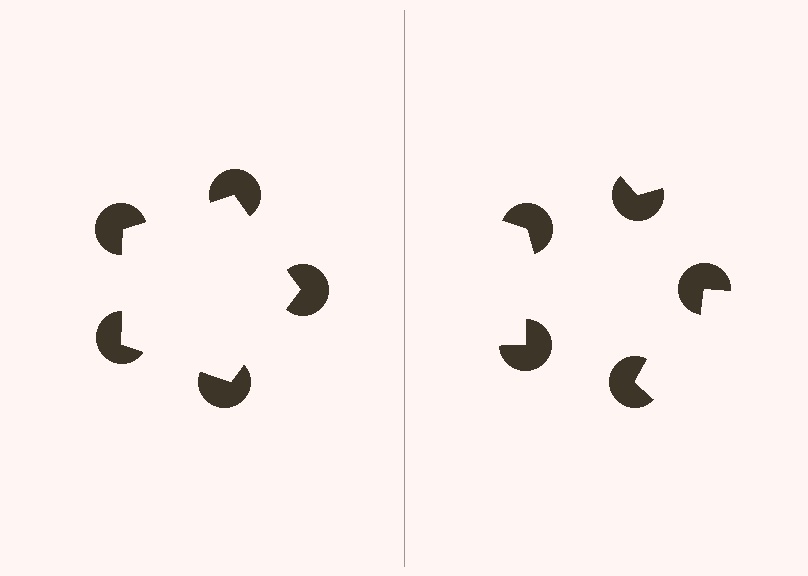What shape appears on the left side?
An illusory pentagon.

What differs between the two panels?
The pac-man discs are positioned identically on both sides; only the wedge orientations differ. On the left they align to a pentagon; on the right they are misaligned.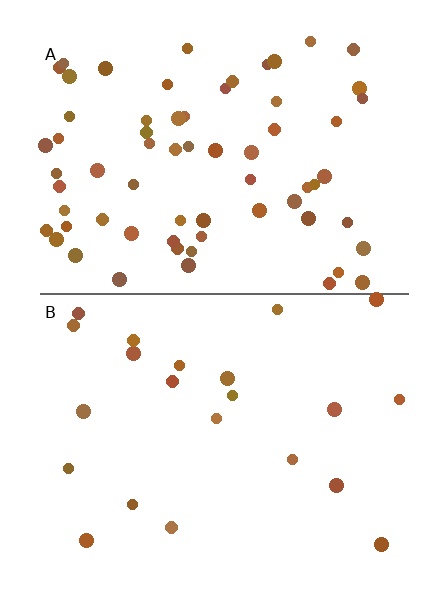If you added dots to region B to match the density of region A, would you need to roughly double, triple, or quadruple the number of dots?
Approximately triple.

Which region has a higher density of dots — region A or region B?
A (the top).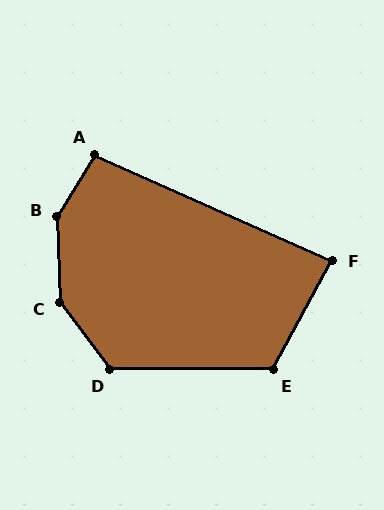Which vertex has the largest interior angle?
B, at approximately 147 degrees.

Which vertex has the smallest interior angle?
F, at approximately 86 degrees.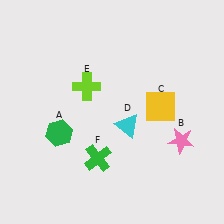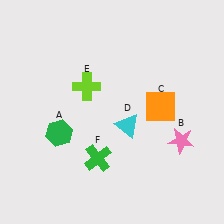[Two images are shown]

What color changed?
The square (C) changed from yellow in Image 1 to orange in Image 2.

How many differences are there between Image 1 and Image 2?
There is 1 difference between the two images.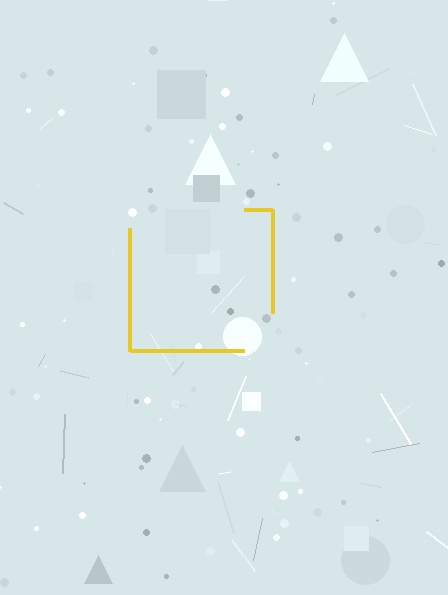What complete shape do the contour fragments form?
The contour fragments form a square.